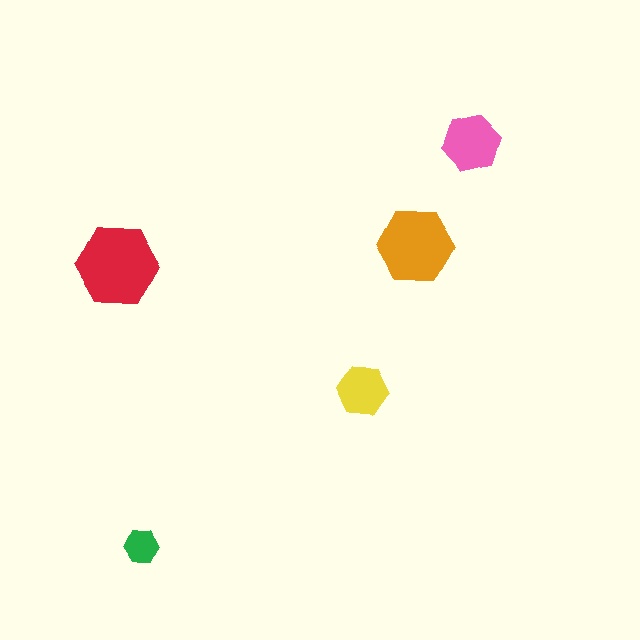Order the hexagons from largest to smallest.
the red one, the orange one, the pink one, the yellow one, the green one.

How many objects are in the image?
There are 5 objects in the image.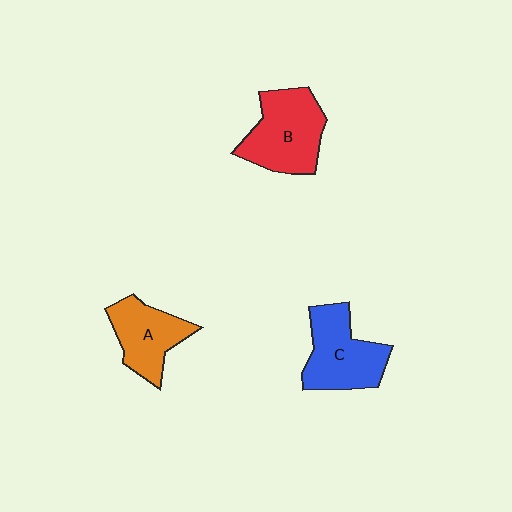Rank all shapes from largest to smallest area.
From largest to smallest: B (red), C (blue), A (orange).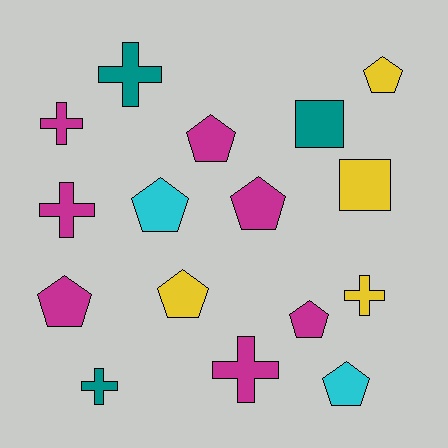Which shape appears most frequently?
Pentagon, with 8 objects.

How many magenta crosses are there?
There are 3 magenta crosses.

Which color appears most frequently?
Magenta, with 7 objects.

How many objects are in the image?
There are 16 objects.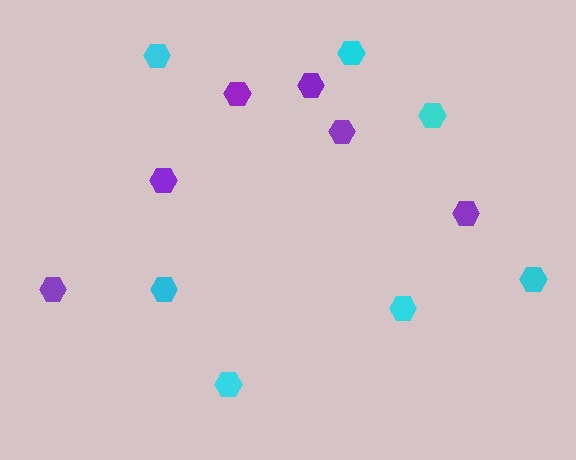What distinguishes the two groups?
There are 2 groups: one group of purple hexagons (6) and one group of cyan hexagons (7).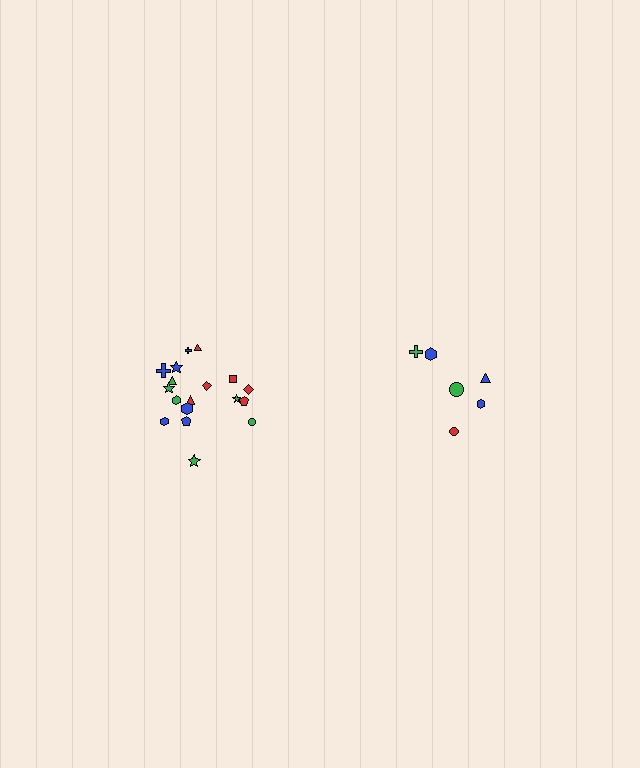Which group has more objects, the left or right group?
The left group.